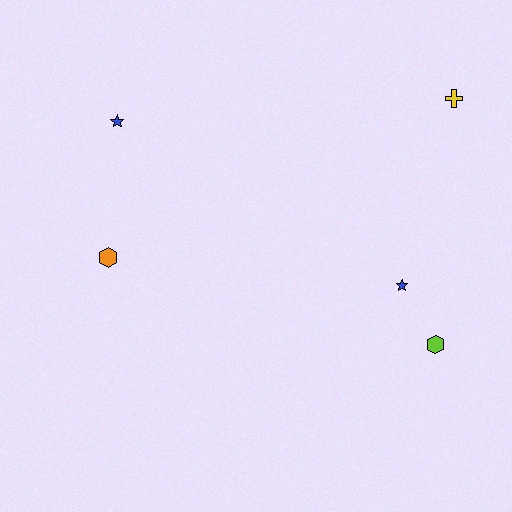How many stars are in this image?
There are 2 stars.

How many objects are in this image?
There are 5 objects.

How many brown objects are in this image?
There are no brown objects.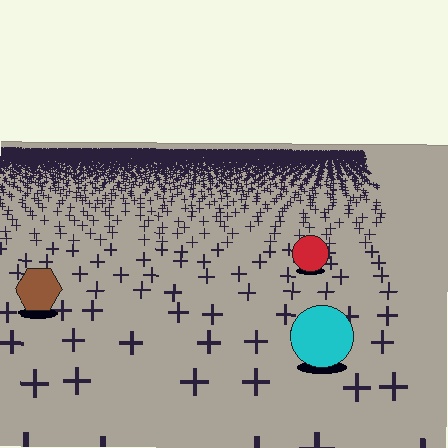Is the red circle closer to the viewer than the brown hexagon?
No. The brown hexagon is closer — you can tell from the texture gradient: the ground texture is coarser near it.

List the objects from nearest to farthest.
From nearest to farthest: the cyan circle, the brown hexagon, the red circle.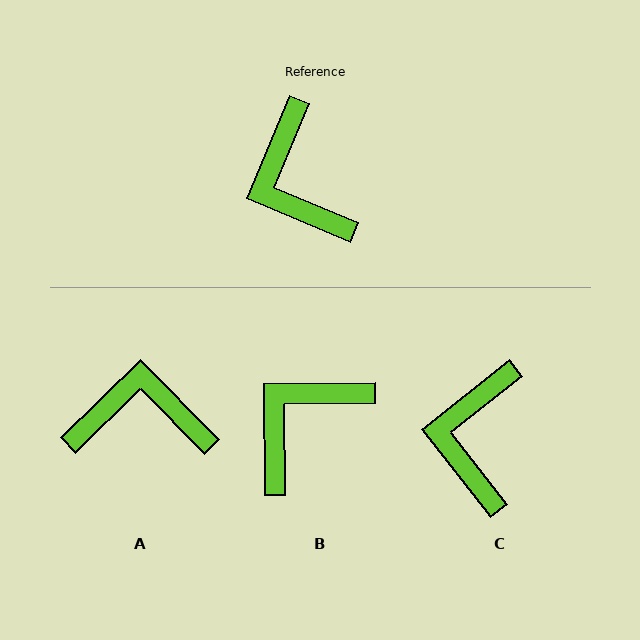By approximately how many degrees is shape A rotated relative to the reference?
Approximately 113 degrees clockwise.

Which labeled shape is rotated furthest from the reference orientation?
A, about 113 degrees away.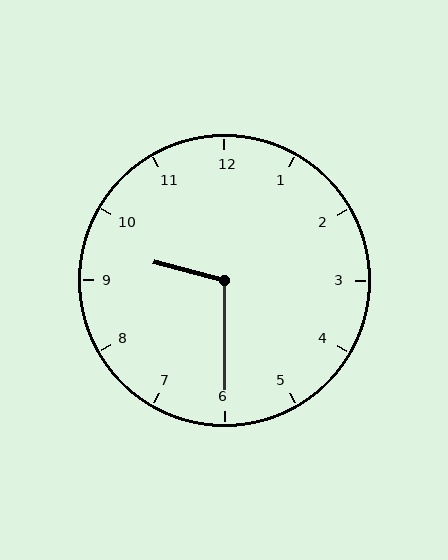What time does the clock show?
9:30.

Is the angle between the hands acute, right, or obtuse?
It is obtuse.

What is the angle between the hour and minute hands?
Approximately 105 degrees.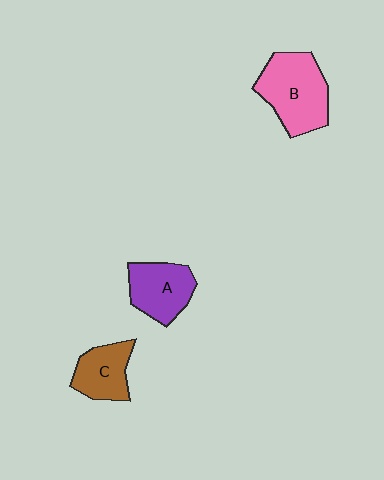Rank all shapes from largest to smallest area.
From largest to smallest: B (pink), A (purple), C (brown).